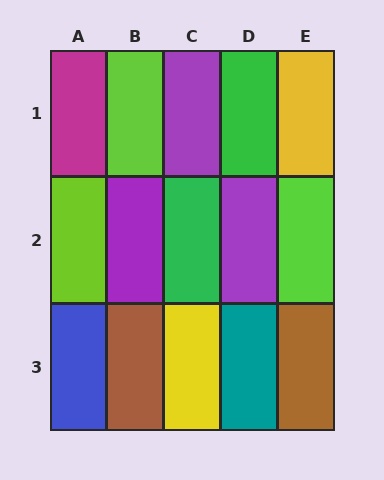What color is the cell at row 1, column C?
Purple.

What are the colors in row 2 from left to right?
Lime, purple, green, purple, lime.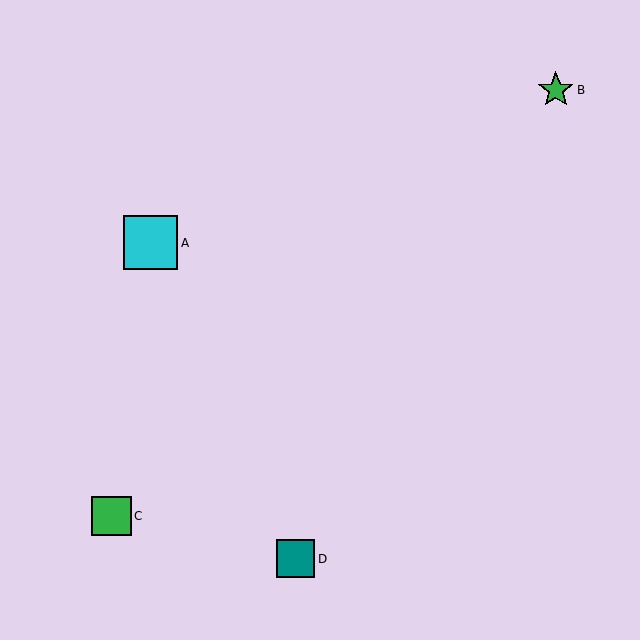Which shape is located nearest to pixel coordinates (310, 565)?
The teal square (labeled D) at (296, 559) is nearest to that location.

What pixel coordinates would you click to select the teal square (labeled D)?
Click at (296, 559) to select the teal square D.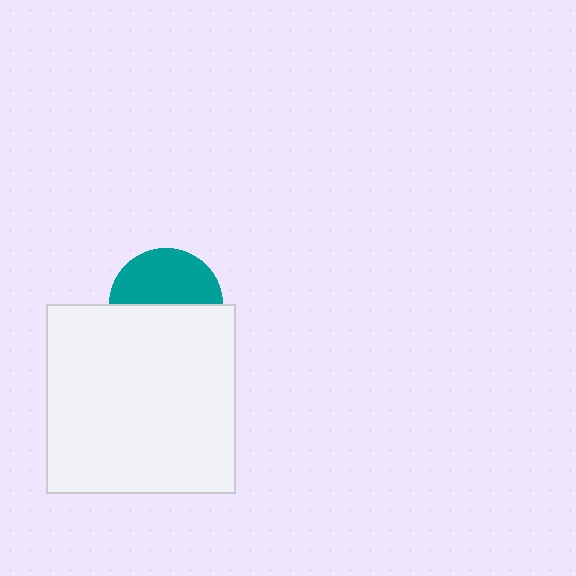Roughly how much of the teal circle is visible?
About half of it is visible (roughly 49%).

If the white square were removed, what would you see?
You would see the complete teal circle.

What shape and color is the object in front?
The object in front is a white square.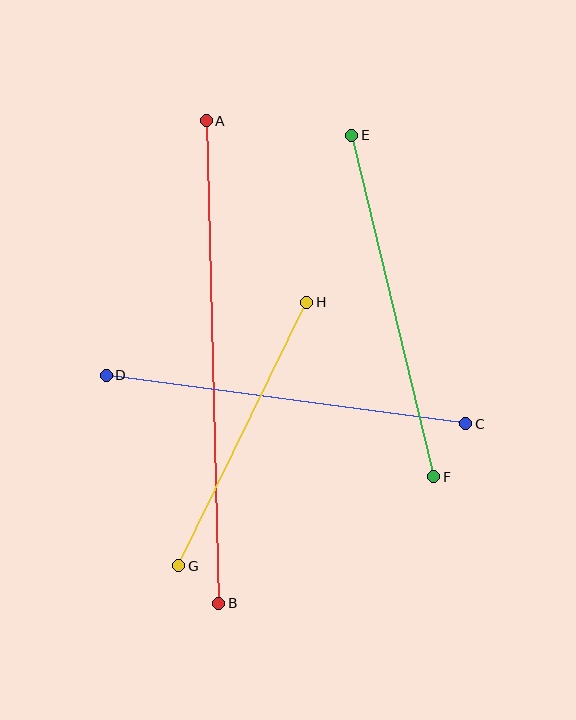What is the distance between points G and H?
The distance is approximately 293 pixels.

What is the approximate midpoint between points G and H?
The midpoint is at approximately (243, 434) pixels.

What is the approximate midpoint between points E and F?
The midpoint is at approximately (393, 306) pixels.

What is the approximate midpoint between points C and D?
The midpoint is at approximately (286, 400) pixels.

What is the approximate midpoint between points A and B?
The midpoint is at approximately (212, 362) pixels.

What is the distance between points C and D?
The distance is approximately 362 pixels.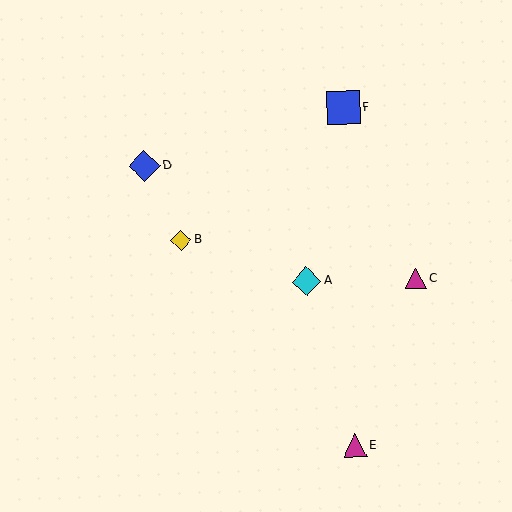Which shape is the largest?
The blue square (labeled F) is the largest.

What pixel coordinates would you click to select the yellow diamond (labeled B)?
Click at (181, 240) to select the yellow diamond B.